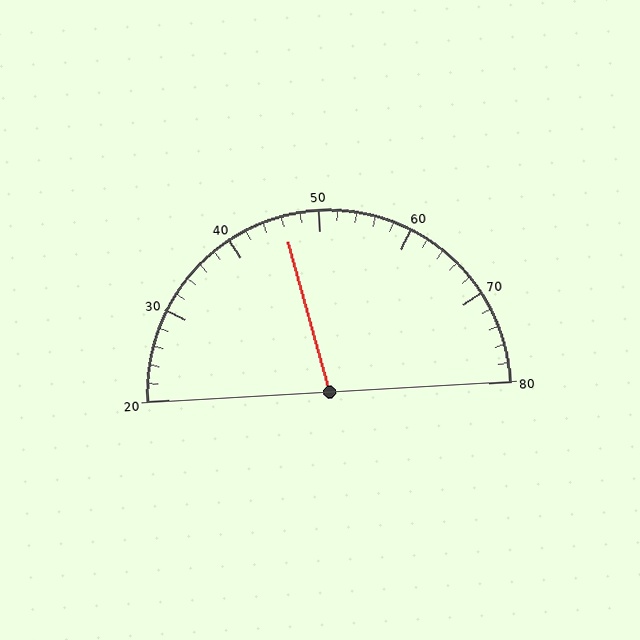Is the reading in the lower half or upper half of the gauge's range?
The reading is in the lower half of the range (20 to 80).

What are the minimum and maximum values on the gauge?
The gauge ranges from 20 to 80.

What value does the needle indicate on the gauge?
The needle indicates approximately 46.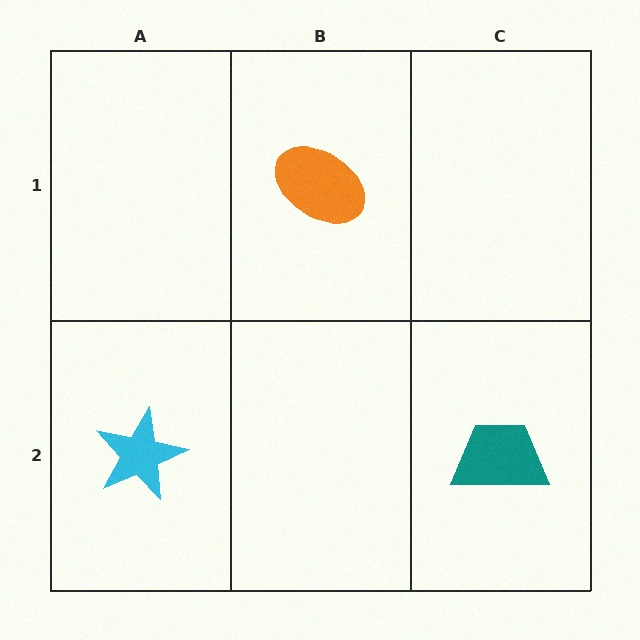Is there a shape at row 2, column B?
No, that cell is empty.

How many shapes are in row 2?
2 shapes.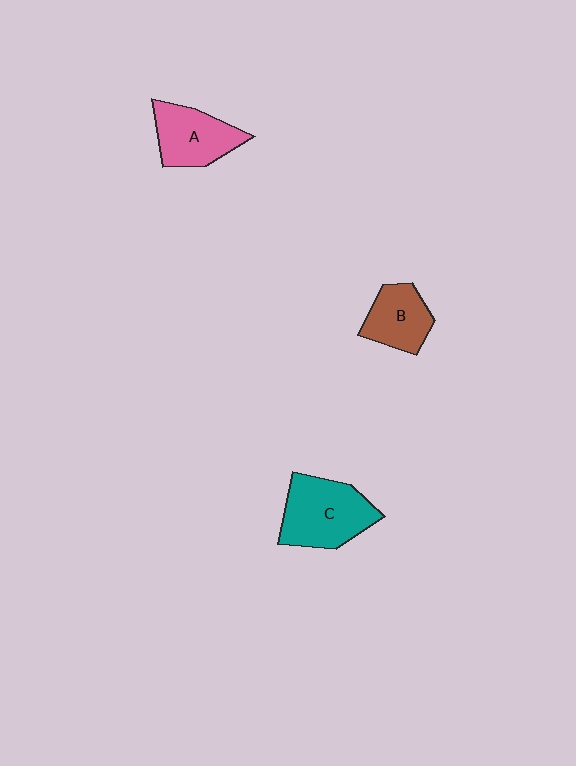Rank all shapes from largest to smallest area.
From largest to smallest: C (teal), A (pink), B (brown).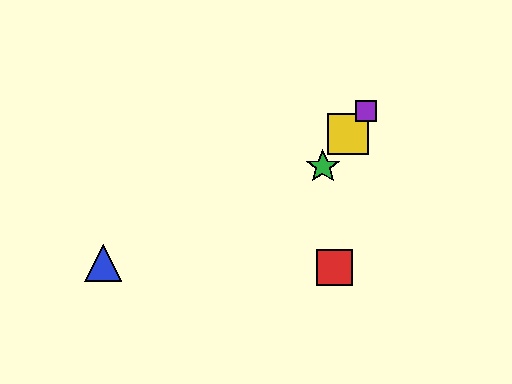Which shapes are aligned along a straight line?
The green star, the yellow square, the purple square are aligned along a straight line.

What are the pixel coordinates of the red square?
The red square is at (335, 268).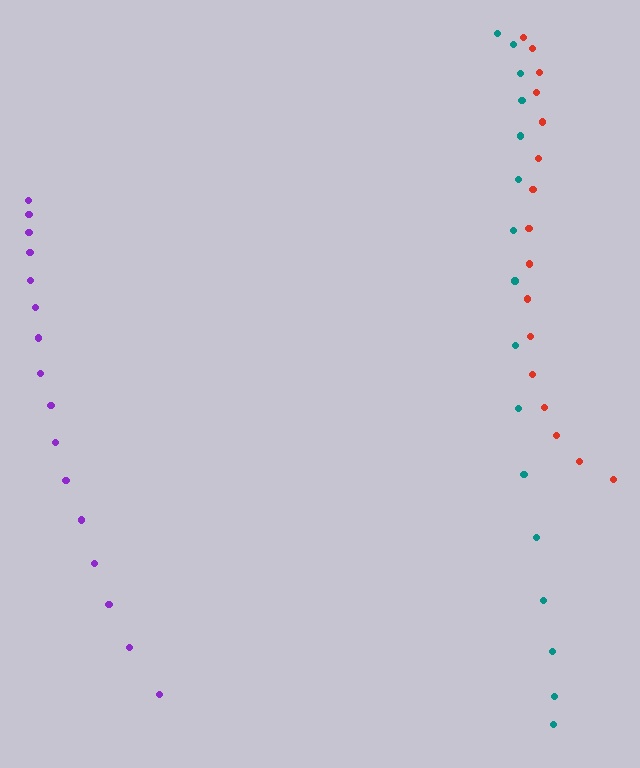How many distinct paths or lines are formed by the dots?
There are 3 distinct paths.